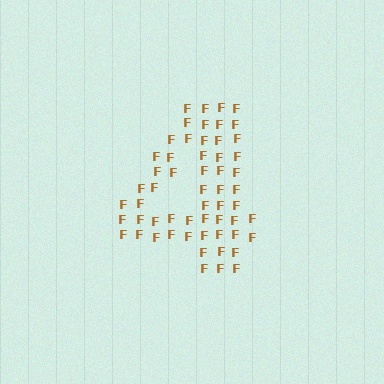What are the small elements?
The small elements are letter F's.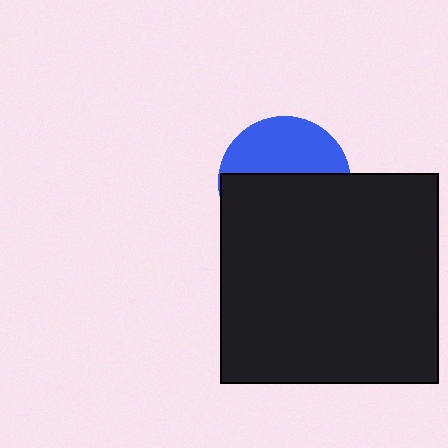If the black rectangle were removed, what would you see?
You would see the complete blue circle.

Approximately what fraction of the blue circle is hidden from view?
Roughly 58% of the blue circle is hidden behind the black rectangle.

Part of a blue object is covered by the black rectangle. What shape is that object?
It is a circle.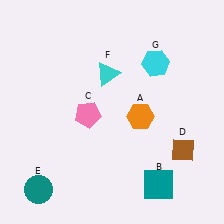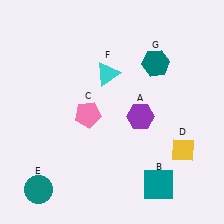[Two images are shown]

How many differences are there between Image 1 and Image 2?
There are 3 differences between the two images.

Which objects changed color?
A changed from orange to purple. D changed from brown to yellow. G changed from cyan to teal.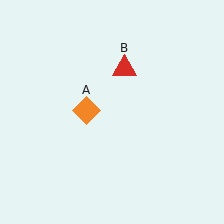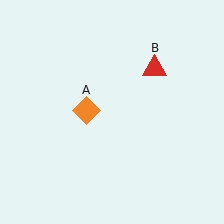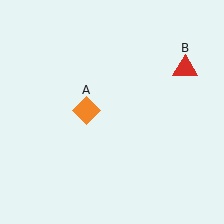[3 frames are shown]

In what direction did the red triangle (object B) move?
The red triangle (object B) moved right.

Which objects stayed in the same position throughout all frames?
Orange diamond (object A) remained stationary.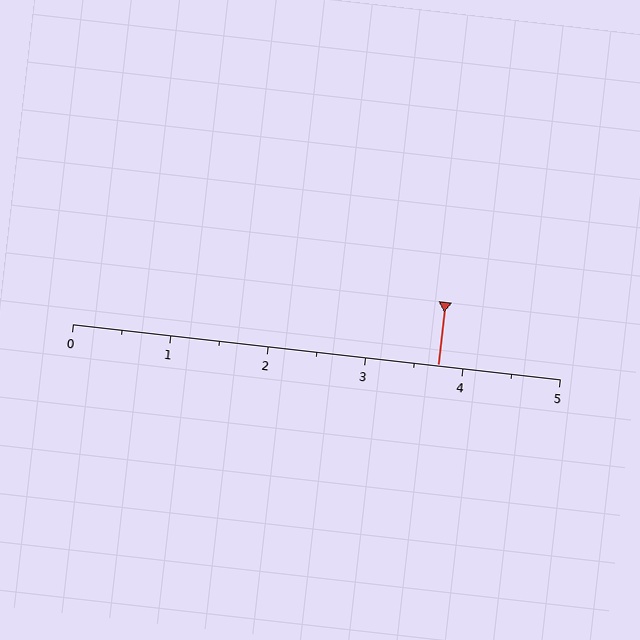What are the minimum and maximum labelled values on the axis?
The axis runs from 0 to 5.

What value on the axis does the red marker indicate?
The marker indicates approximately 3.8.